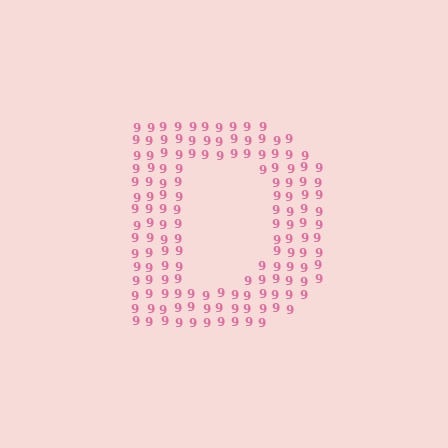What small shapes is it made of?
It is made of small digit 9's.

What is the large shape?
The large shape is the letter D.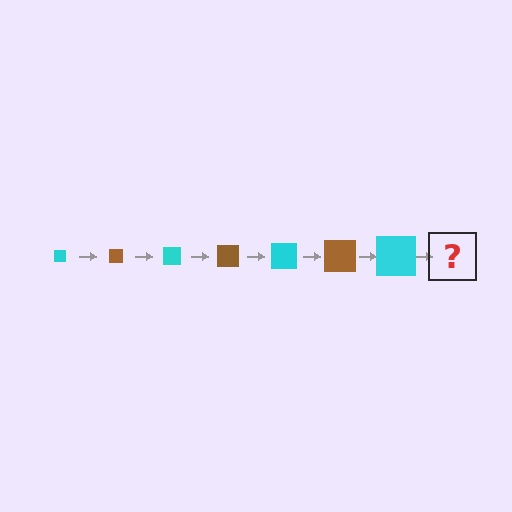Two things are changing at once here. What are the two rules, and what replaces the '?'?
The two rules are that the square grows larger each step and the color cycles through cyan and brown. The '?' should be a brown square, larger than the previous one.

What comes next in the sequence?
The next element should be a brown square, larger than the previous one.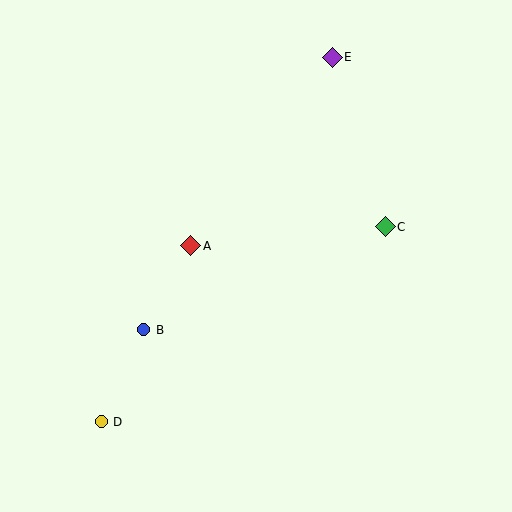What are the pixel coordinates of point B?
Point B is at (144, 330).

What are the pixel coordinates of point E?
Point E is at (332, 57).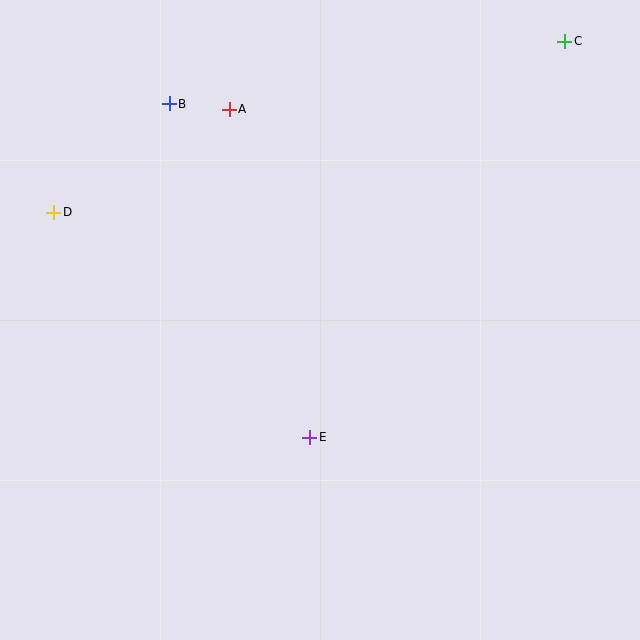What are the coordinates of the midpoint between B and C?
The midpoint between B and C is at (367, 72).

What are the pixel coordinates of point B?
Point B is at (169, 104).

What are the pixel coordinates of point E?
Point E is at (310, 437).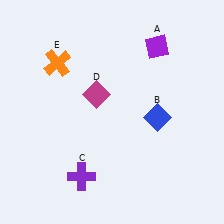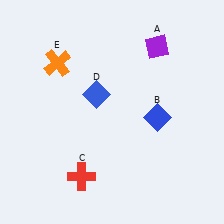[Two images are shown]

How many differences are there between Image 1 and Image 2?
There are 2 differences between the two images.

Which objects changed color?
C changed from purple to red. D changed from magenta to blue.